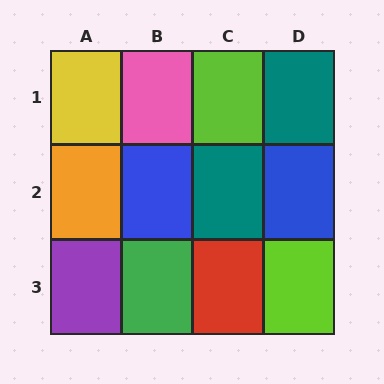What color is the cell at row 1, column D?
Teal.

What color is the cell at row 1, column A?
Yellow.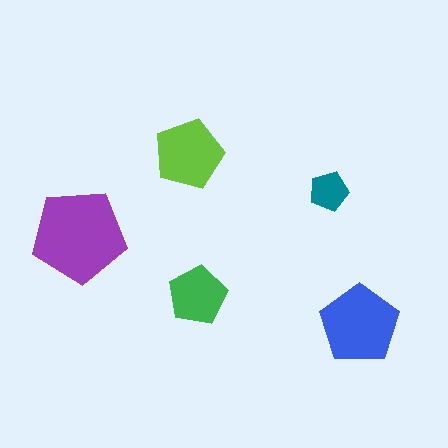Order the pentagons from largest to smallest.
the purple one, the blue one, the lime one, the green one, the teal one.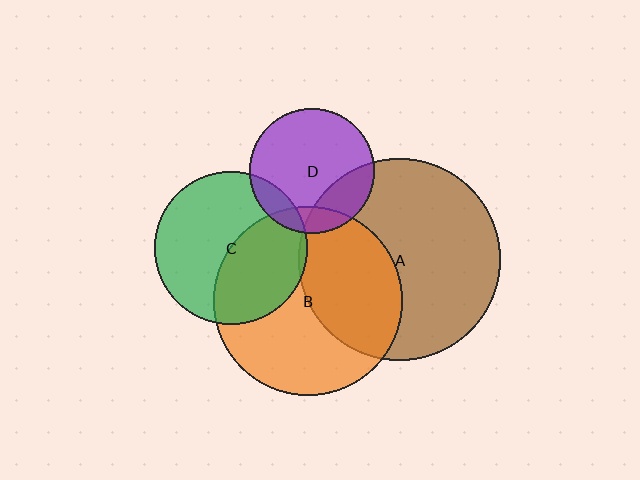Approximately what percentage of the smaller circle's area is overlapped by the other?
Approximately 20%.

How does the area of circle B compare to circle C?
Approximately 1.5 times.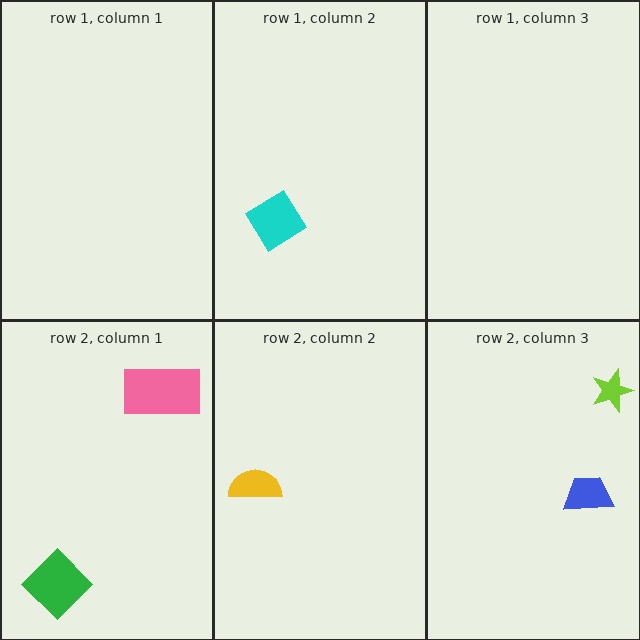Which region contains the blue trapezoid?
The row 2, column 3 region.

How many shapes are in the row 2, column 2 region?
1.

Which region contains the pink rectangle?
The row 2, column 1 region.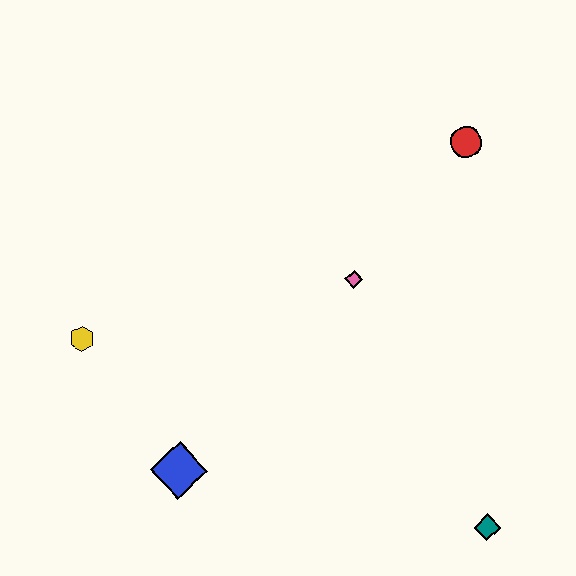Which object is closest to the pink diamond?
The red circle is closest to the pink diamond.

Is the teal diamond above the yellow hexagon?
No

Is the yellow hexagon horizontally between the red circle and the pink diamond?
No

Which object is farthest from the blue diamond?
The red circle is farthest from the blue diamond.